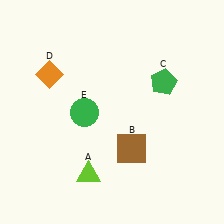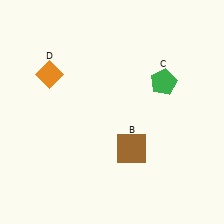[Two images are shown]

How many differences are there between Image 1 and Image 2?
There are 2 differences between the two images.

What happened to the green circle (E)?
The green circle (E) was removed in Image 2. It was in the bottom-left area of Image 1.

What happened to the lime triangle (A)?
The lime triangle (A) was removed in Image 2. It was in the bottom-left area of Image 1.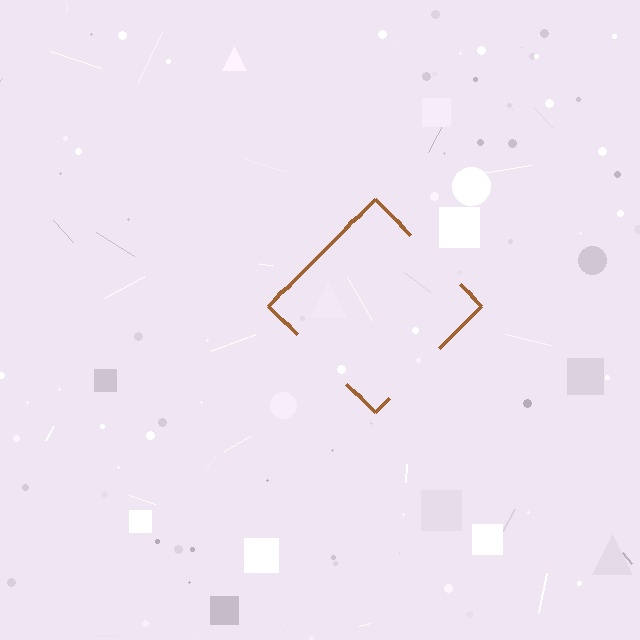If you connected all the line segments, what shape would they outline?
They would outline a diamond.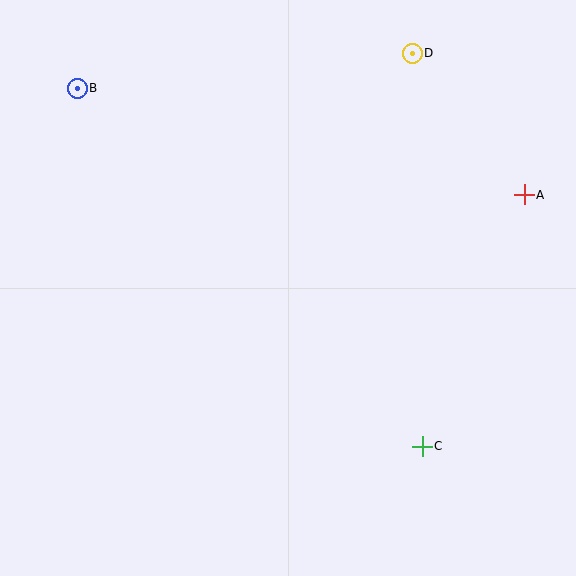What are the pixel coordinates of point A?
Point A is at (524, 195).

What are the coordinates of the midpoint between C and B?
The midpoint between C and B is at (250, 267).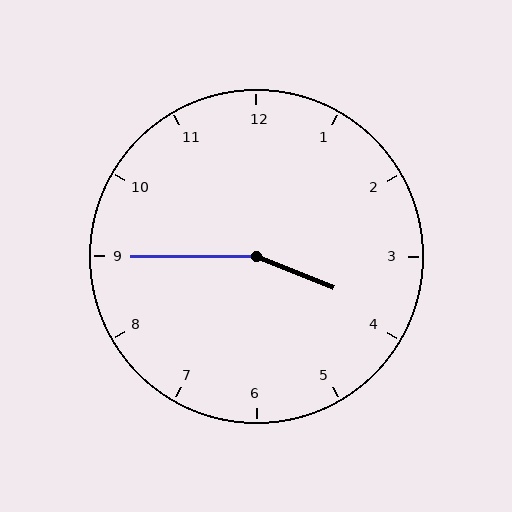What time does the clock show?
3:45.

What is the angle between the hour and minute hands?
Approximately 158 degrees.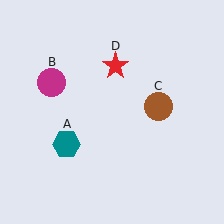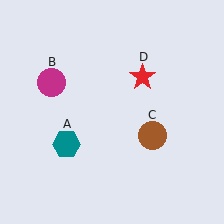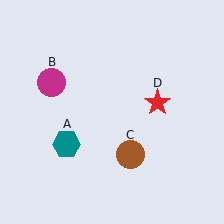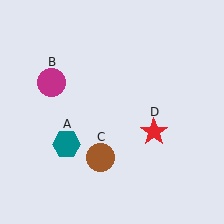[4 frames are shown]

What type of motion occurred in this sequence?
The brown circle (object C), red star (object D) rotated clockwise around the center of the scene.